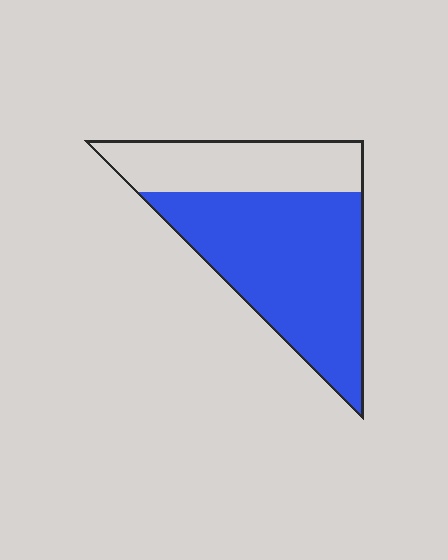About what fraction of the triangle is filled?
About two thirds (2/3).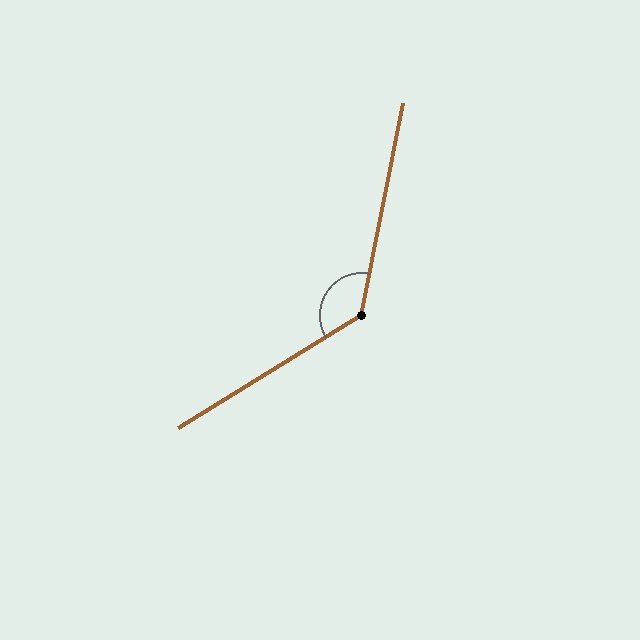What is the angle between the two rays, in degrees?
Approximately 133 degrees.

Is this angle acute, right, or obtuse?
It is obtuse.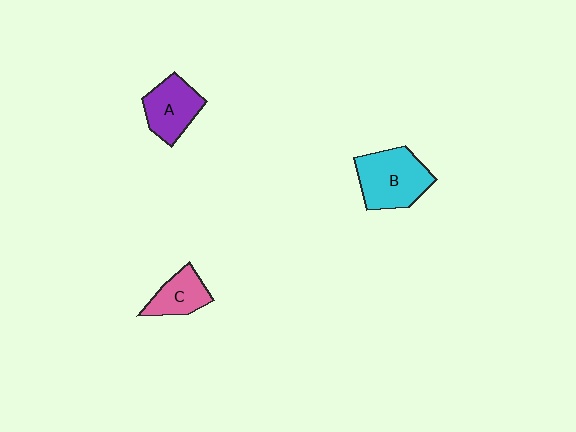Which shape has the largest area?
Shape B (cyan).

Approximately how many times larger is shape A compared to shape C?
Approximately 1.3 times.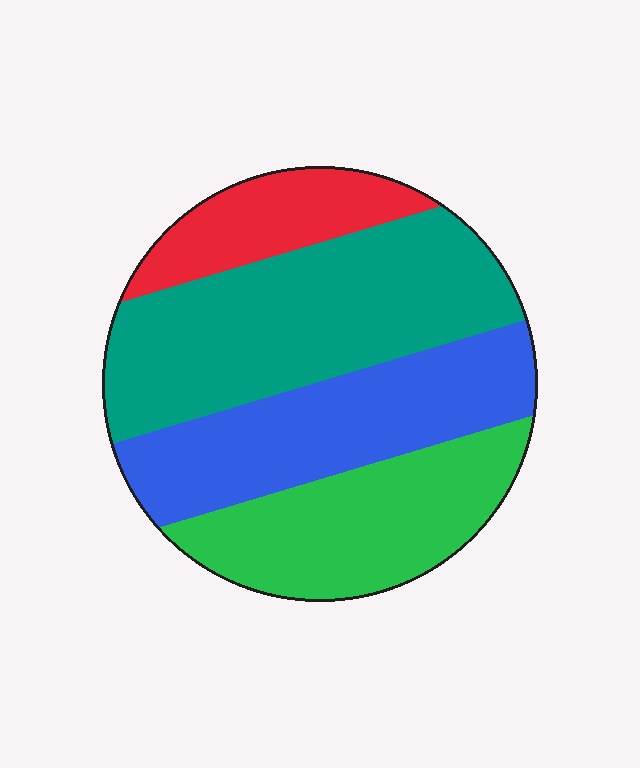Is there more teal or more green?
Teal.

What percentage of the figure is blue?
Blue covers around 25% of the figure.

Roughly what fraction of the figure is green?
Green covers 24% of the figure.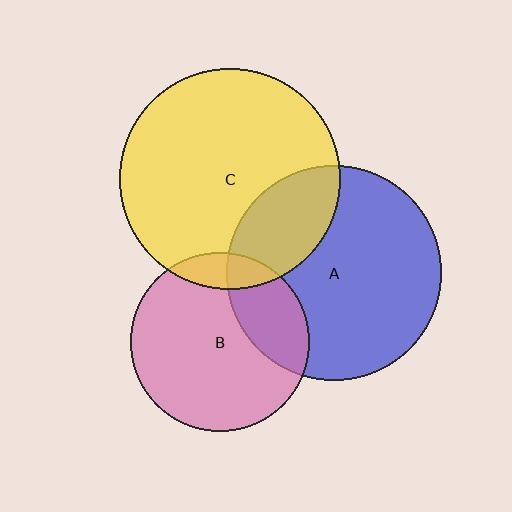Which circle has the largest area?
Circle C (yellow).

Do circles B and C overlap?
Yes.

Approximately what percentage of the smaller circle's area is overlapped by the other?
Approximately 10%.